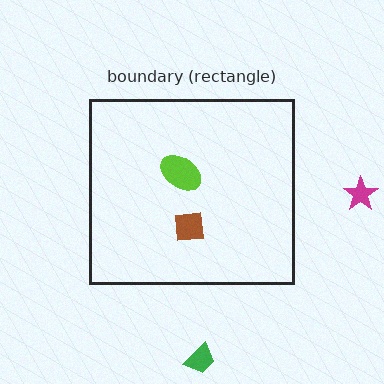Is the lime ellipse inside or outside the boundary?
Inside.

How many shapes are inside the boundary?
2 inside, 2 outside.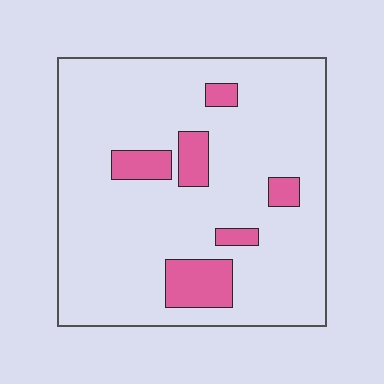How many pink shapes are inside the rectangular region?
6.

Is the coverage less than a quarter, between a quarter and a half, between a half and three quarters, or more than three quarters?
Less than a quarter.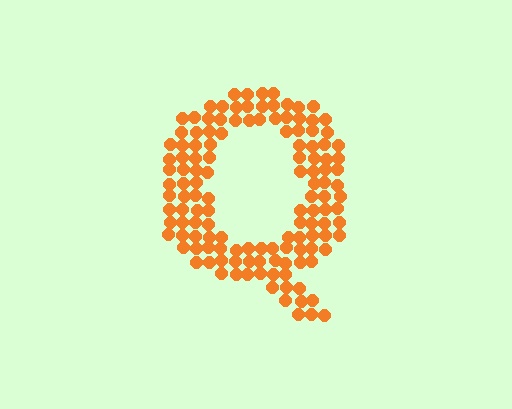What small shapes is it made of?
It is made of small circles.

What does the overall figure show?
The overall figure shows the letter Q.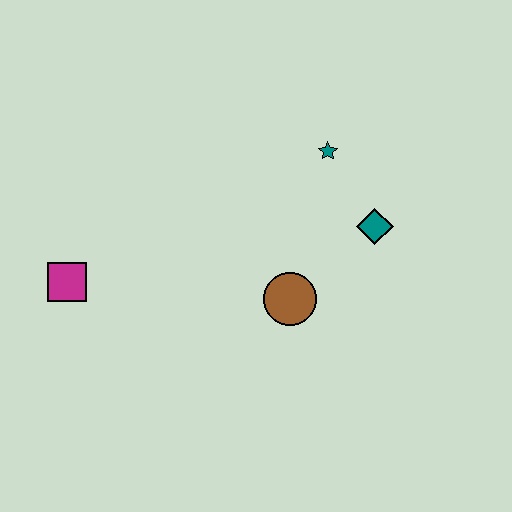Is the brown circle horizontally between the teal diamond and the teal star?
No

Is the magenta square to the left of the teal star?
Yes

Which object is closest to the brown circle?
The teal diamond is closest to the brown circle.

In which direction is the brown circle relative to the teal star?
The brown circle is below the teal star.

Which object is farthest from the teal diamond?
The magenta square is farthest from the teal diamond.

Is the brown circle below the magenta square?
Yes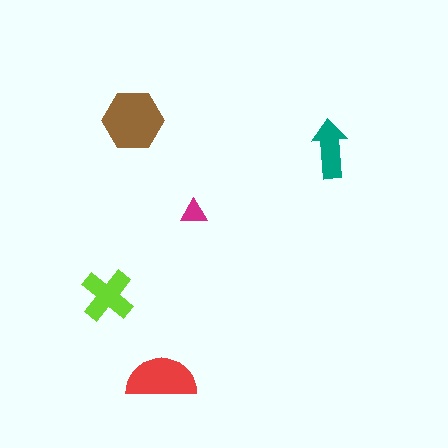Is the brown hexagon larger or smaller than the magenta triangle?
Larger.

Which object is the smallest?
The magenta triangle.